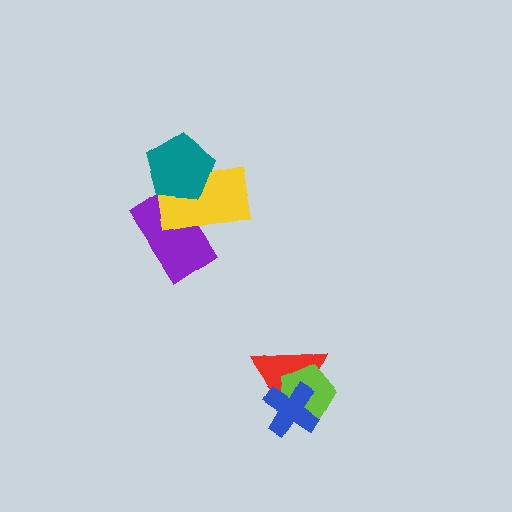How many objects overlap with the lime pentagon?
2 objects overlap with the lime pentagon.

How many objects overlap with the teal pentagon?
2 objects overlap with the teal pentagon.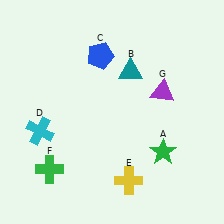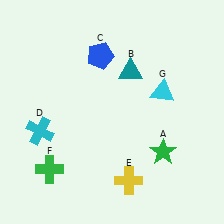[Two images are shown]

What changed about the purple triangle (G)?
In Image 1, G is purple. In Image 2, it changed to cyan.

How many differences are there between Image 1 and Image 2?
There is 1 difference between the two images.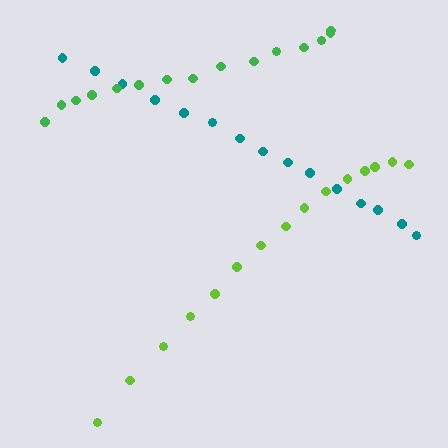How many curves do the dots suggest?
There are 3 distinct paths.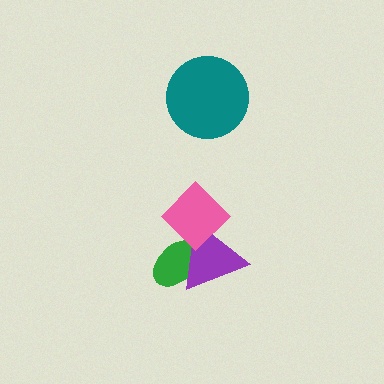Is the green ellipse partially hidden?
Yes, it is partially covered by another shape.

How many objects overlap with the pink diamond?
2 objects overlap with the pink diamond.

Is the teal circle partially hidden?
No, no other shape covers it.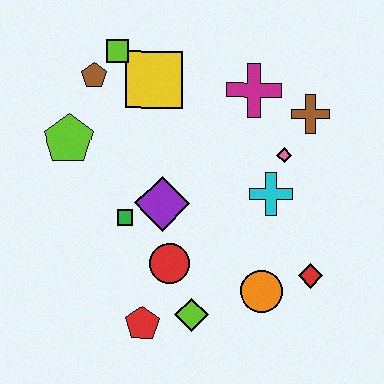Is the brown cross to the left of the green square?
No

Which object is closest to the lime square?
The brown pentagon is closest to the lime square.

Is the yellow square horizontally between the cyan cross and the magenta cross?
No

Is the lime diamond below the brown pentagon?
Yes